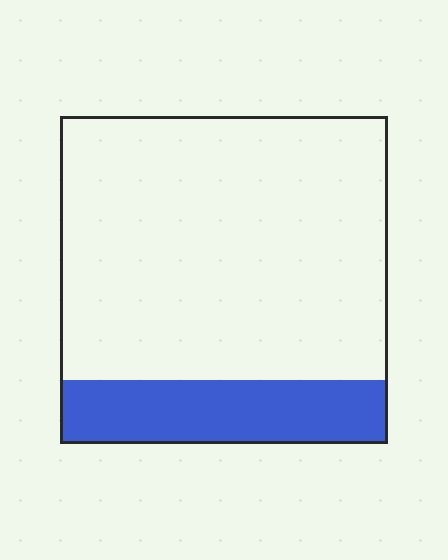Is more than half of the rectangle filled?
No.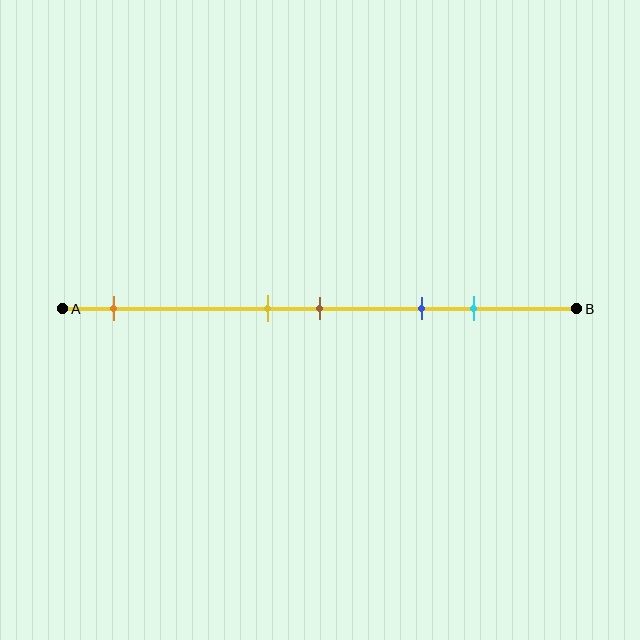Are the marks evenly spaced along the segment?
No, the marks are not evenly spaced.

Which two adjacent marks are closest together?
The yellow and brown marks are the closest adjacent pair.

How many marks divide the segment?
There are 5 marks dividing the segment.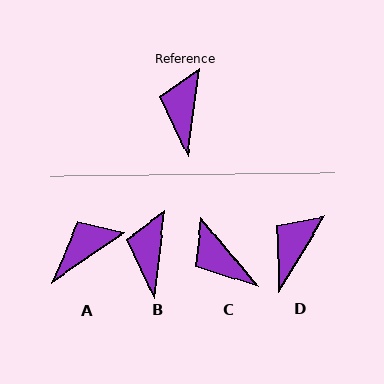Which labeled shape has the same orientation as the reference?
B.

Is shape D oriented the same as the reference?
No, it is off by about 25 degrees.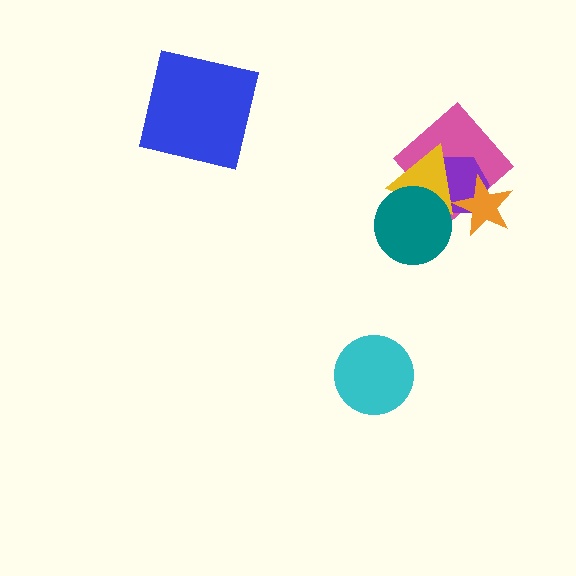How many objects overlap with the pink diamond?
3 objects overlap with the pink diamond.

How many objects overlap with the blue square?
0 objects overlap with the blue square.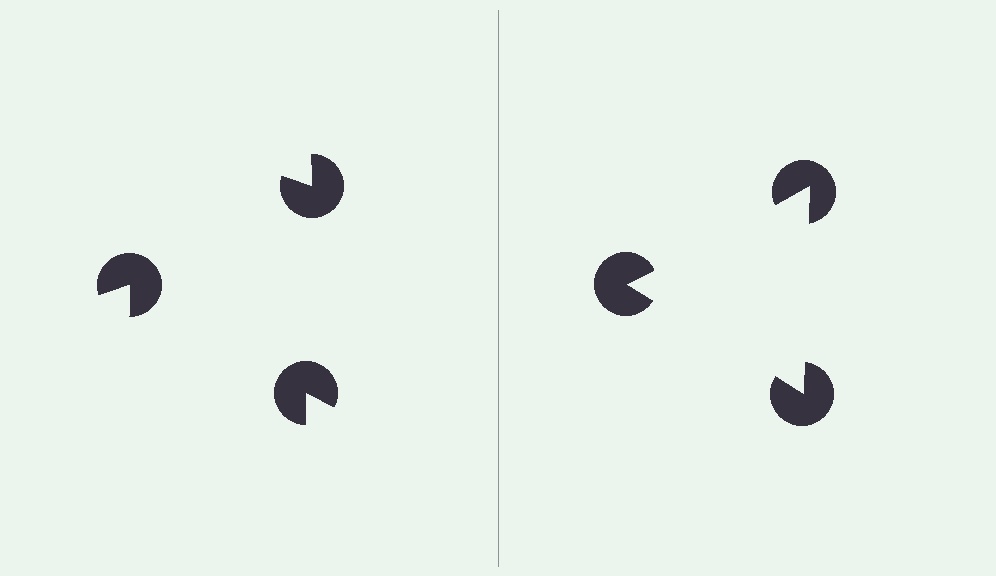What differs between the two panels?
The pac-man discs are positioned identically on both sides; only the wedge orientations differ. On the right they align to a triangle; on the left they are misaligned.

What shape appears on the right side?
An illusory triangle.